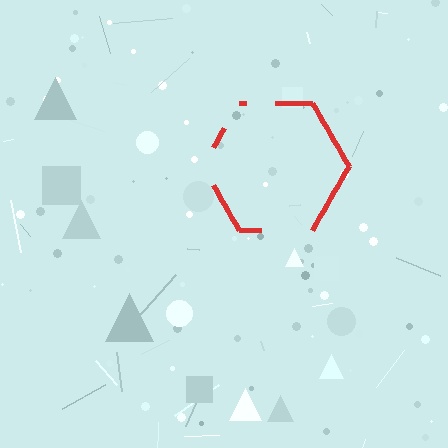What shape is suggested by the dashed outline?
The dashed outline suggests a hexagon.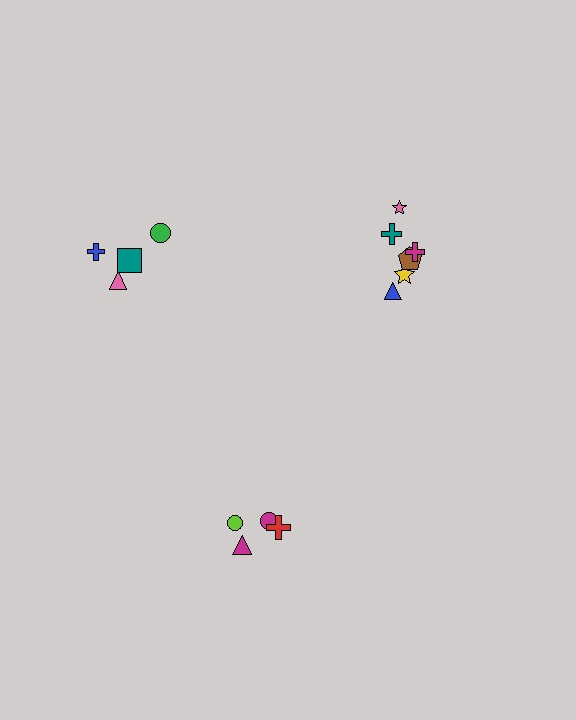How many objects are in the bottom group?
There are 4 objects.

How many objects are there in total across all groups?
There are 14 objects.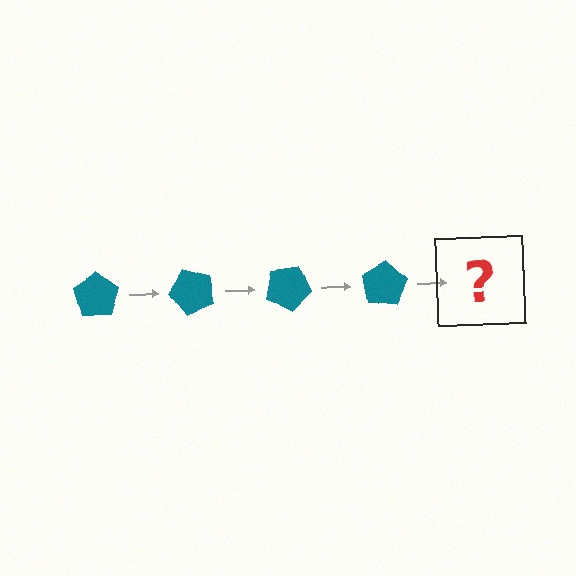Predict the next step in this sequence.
The next step is a teal pentagon rotated 200 degrees.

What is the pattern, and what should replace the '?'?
The pattern is that the pentagon rotates 50 degrees each step. The '?' should be a teal pentagon rotated 200 degrees.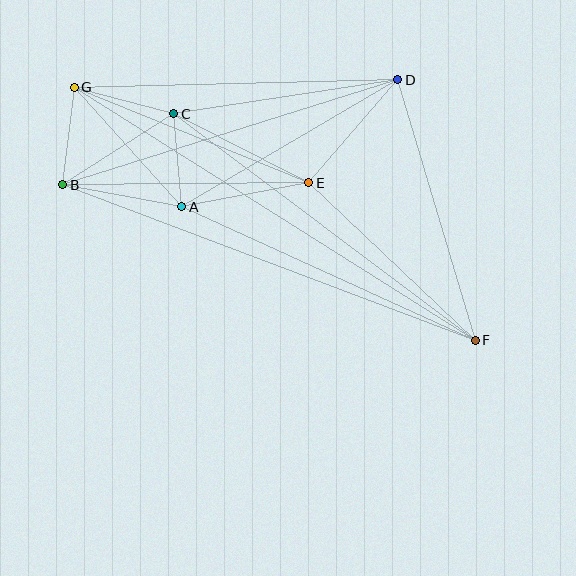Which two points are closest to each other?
Points A and C are closest to each other.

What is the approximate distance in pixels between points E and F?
The distance between E and F is approximately 230 pixels.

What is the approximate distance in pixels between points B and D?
The distance between B and D is approximately 351 pixels.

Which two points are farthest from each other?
Points F and G are farthest from each other.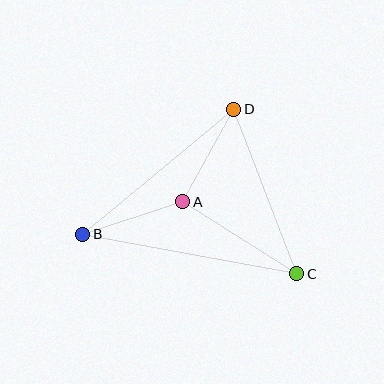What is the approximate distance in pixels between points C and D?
The distance between C and D is approximately 176 pixels.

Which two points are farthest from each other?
Points B and C are farthest from each other.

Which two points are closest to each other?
Points A and B are closest to each other.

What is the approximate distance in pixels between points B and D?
The distance between B and D is approximately 196 pixels.